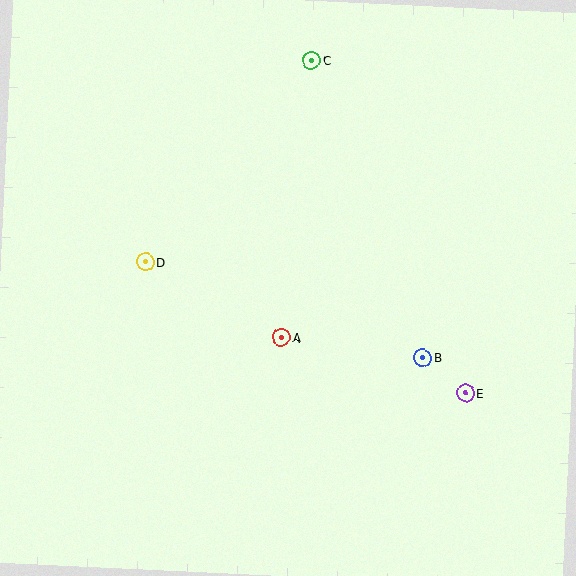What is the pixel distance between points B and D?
The distance between B and D is 294 pixels.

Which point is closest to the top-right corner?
Point C is closest to the top-right corner.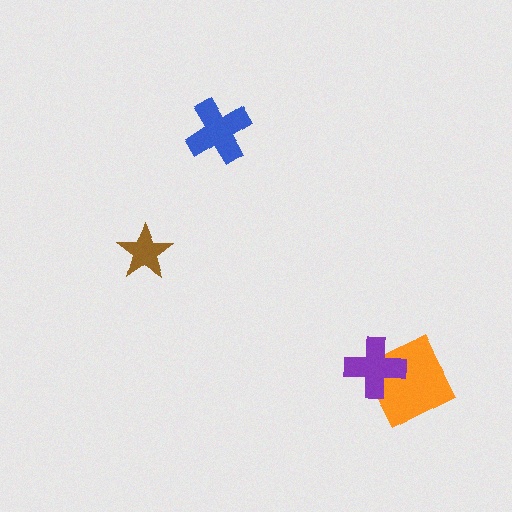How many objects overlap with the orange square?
1 object overlaps with the orange square.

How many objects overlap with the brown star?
0 objects overlap with the brown star.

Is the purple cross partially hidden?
No, no other shape covers it.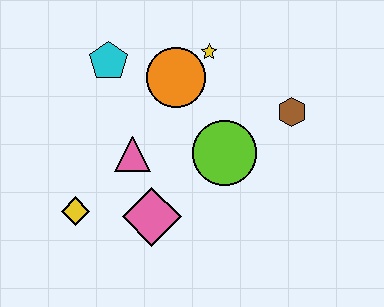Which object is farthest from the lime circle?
The yellow diamond is farthest from the lime circle.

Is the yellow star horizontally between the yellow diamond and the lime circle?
Yes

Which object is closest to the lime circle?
The brown hexagon is closest to the lime circle.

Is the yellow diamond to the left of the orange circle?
Yes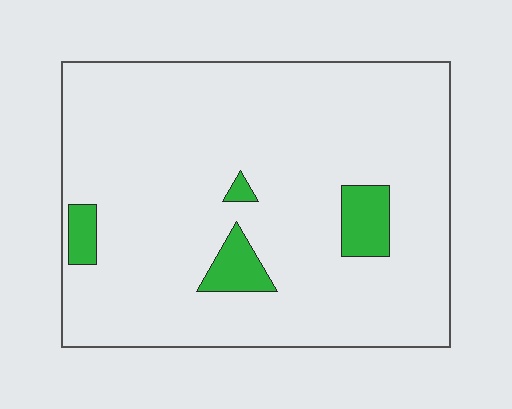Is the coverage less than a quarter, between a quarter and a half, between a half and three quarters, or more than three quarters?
Less than a quarter.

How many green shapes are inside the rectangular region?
4.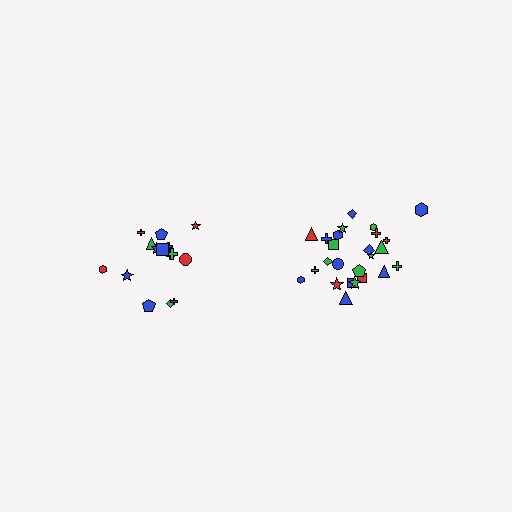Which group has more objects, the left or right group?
The right group.